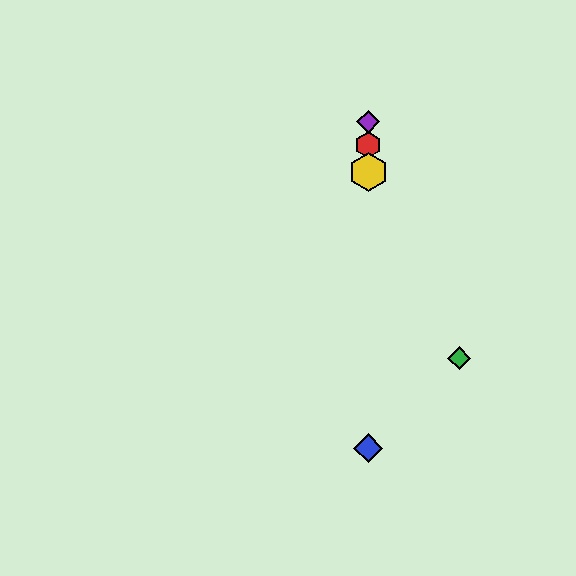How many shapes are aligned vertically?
4 shapes (the red hexagon, the blue diamond, the yellow hexagon, the purple diamond) are aligned vertically.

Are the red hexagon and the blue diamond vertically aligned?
Yes, both are at x≈368.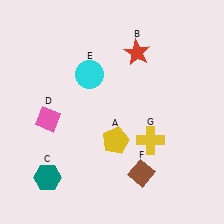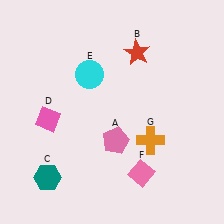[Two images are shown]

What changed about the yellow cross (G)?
In Image 1, G is yellow. In Image 2, it changed to orange.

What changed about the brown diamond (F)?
In Image 1, F is brown. In Image 2, it changed to pink.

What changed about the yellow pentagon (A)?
In Image 1, A is yellow. In Image 2, it changed to pink.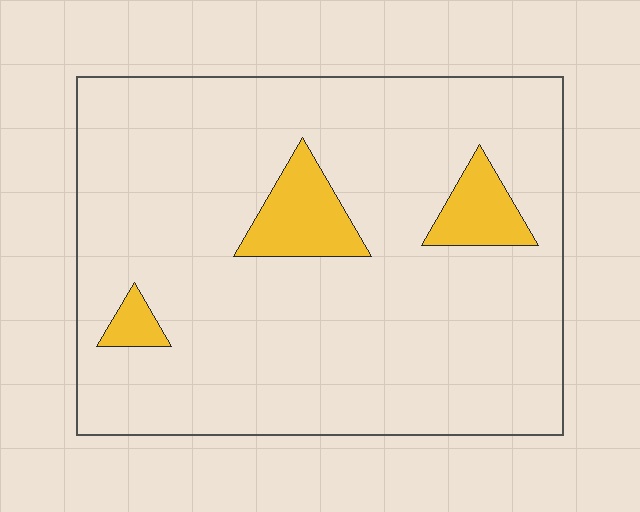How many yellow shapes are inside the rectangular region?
3.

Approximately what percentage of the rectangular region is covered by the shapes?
Approximately 10%.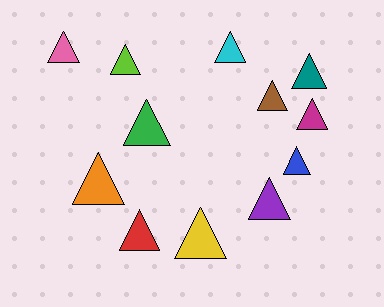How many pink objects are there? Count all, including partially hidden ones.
There is 1 pink object.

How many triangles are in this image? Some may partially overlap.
There are 12 triangles.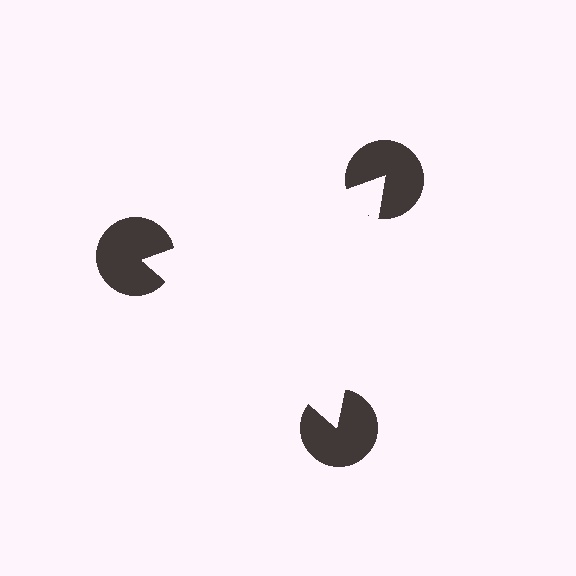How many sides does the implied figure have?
3 sides.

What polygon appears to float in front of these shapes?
An illusory triangle — its edges are inferred from the aligned wedge cuts in the pac-man discs, not physically drawn.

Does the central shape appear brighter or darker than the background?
It typically appears slightly brighter than the background, even though no actual brightness change is drawn.